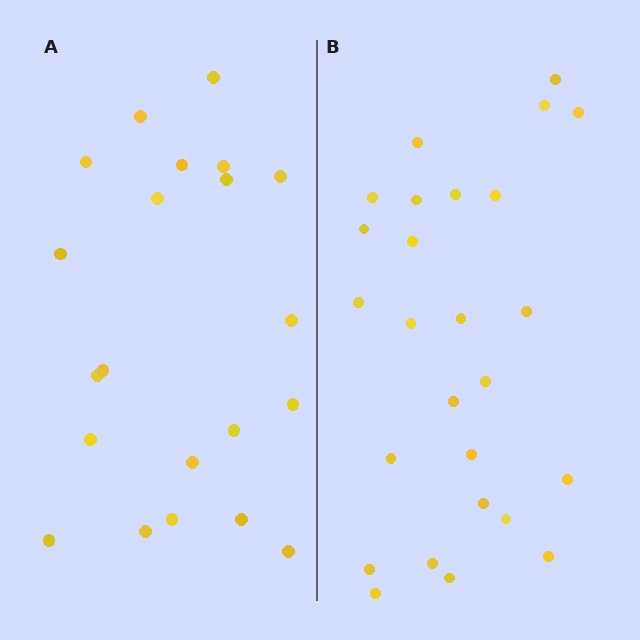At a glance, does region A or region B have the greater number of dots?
Region B (the right region) has more dots.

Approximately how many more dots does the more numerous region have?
Region B has about 5 more dots than region A.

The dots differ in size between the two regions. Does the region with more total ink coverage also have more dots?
No. Region A has more total ink coverage because its dots are larger, but region B actually contains more individual dots. Total area can be misleading — the number of items is what matters here.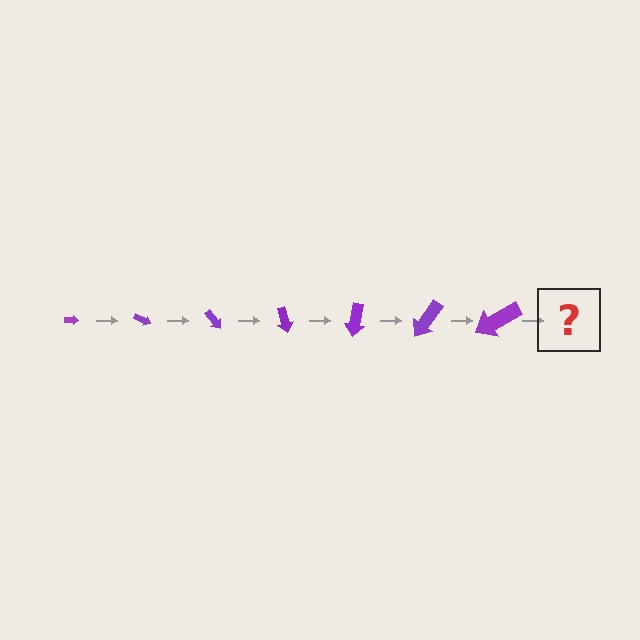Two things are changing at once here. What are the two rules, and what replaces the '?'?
The two rules are that the arrow grows larger each step and it rotates 25 degrees each step. The '?' should be an arrow, larger than the previous one and rotated 175 degrees from the start.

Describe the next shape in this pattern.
It should be an arrow, larger than the previous one and rotated 175 degrees from the start.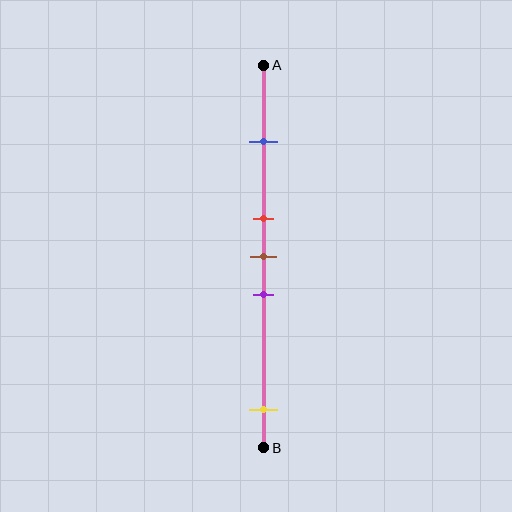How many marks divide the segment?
There are 5 marks dividing the segment.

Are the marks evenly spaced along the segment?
No, the marks are not evenly spaced.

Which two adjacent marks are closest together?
The red and brown marks are the closest adjacent pair.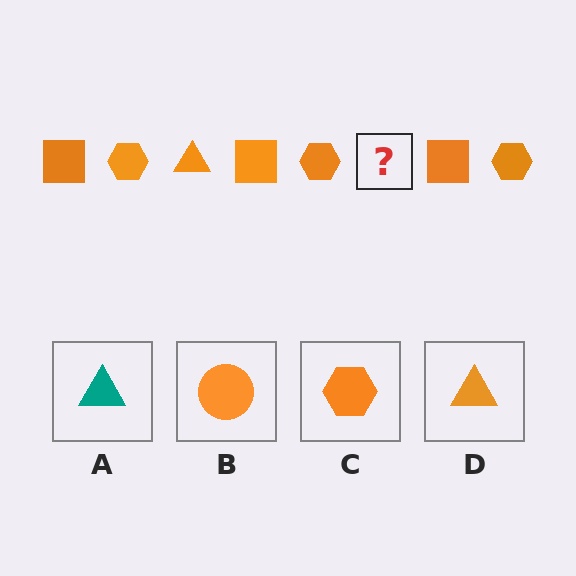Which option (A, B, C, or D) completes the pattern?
D.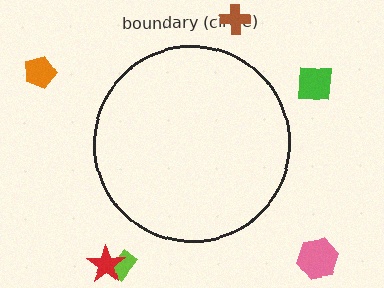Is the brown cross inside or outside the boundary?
Outside.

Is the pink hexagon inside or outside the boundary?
Outside.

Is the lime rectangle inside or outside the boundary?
Outside.